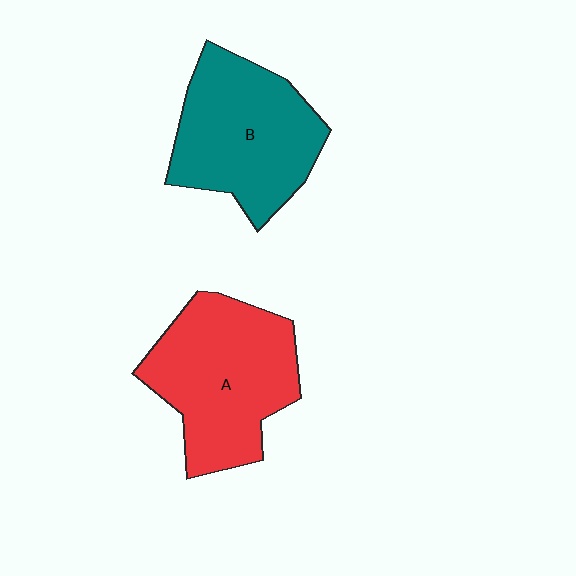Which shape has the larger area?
Shape A (red).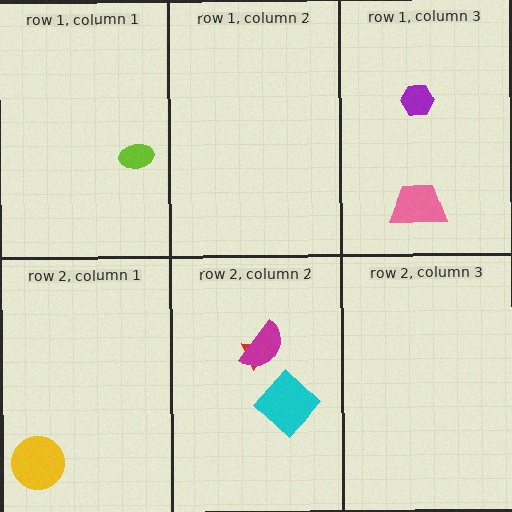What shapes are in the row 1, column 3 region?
The pink trapezoid, the purple hexagon.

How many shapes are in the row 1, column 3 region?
2.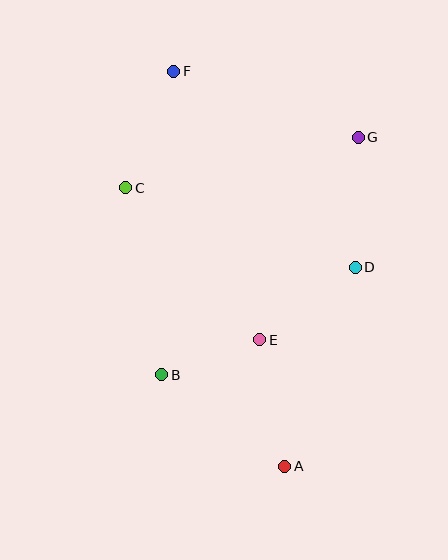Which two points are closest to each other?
Points B and E are closest to each other.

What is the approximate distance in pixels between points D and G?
The distance between D and G is approximately 130 pixels.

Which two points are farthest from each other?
Points A and F are farthest from each other.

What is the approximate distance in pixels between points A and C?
The distance between A and C is approximately 321 pixels.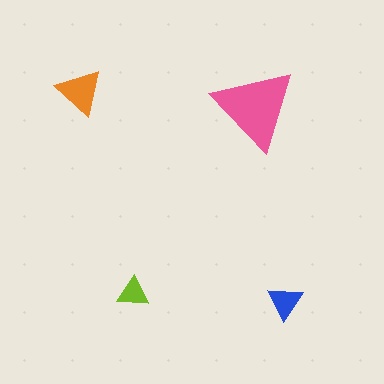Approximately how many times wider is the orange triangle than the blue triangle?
About 1.5 times wider.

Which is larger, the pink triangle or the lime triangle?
The pink one.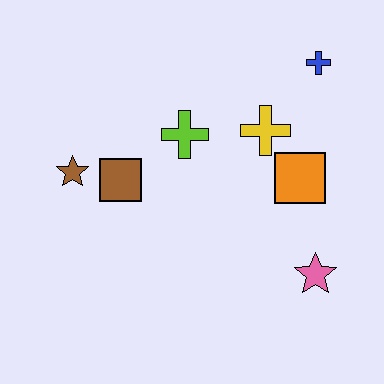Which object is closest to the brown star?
The brown square is closest to the brown star.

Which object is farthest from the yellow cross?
The brown star is farthest from the yellow cross.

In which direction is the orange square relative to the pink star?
The orange square is above the pink star.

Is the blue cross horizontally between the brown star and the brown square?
No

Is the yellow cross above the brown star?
Yes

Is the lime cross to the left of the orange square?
Yes